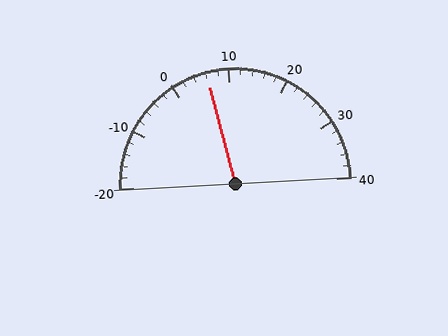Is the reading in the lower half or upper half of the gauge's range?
The reading is in the lower half of the range (-20 to 40).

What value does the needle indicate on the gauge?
The needle indicates approximately 6.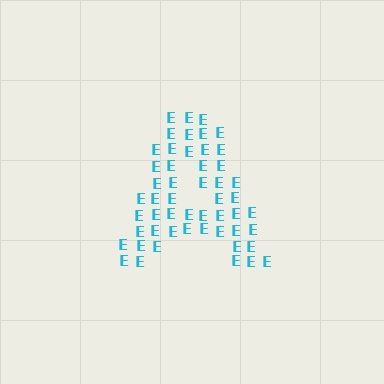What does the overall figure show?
The overall figure shows the letter A.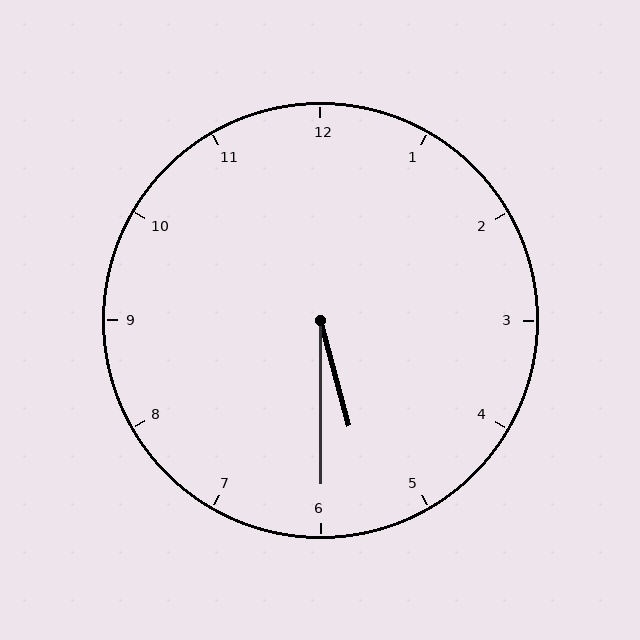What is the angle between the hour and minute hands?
Approximately 15 degrees.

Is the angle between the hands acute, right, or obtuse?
It is acute.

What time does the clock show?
5:30.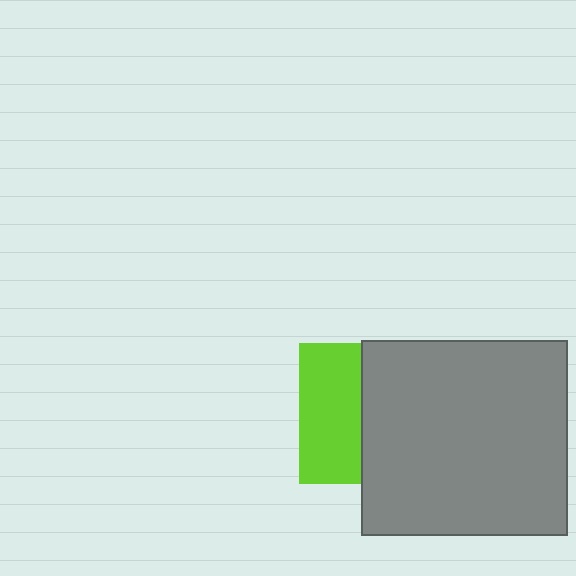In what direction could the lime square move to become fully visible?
The lime square could move left. That would shift it out from behind the gray rectangle entirely.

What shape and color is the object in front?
The object in front is a gray rectangle.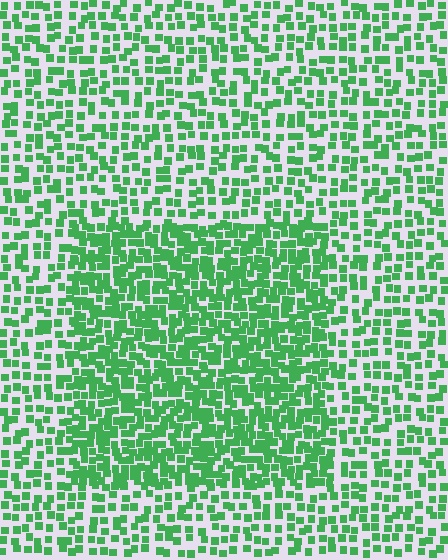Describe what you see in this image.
The image contains small green elements arranged at two different densities. A rectangle-shaped region is visible where the elements are more densely packed than the surrounding area.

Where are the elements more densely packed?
The elements are more densely packed inside the rectangle boundary.